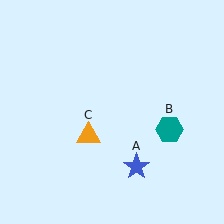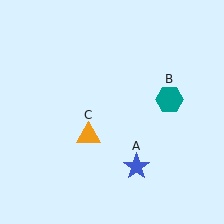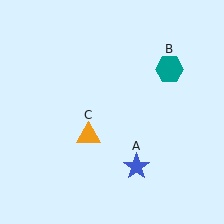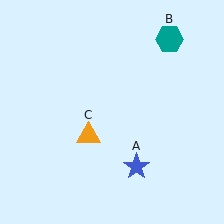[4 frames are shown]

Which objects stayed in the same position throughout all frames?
Blue star (object A) and orange triangle (object C) remained stationary.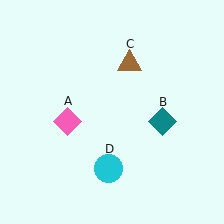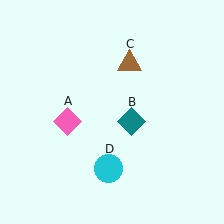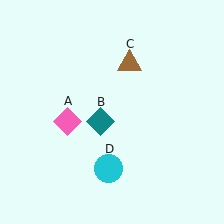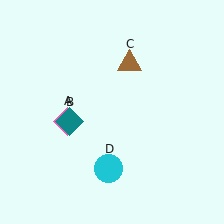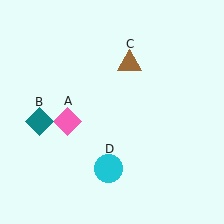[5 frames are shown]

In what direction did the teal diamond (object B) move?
The teal diamond (object B) moved left.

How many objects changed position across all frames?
1 object changed position: teal diamond (object B).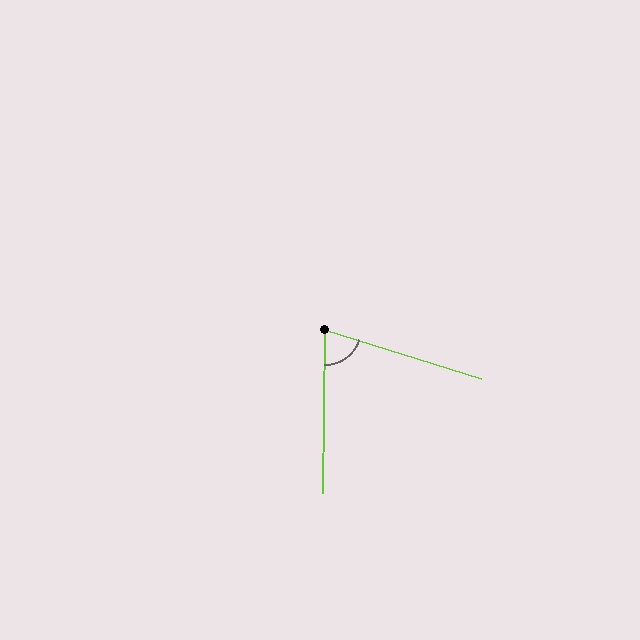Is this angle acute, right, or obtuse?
It is acute.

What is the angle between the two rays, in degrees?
Approximately 73 degrees.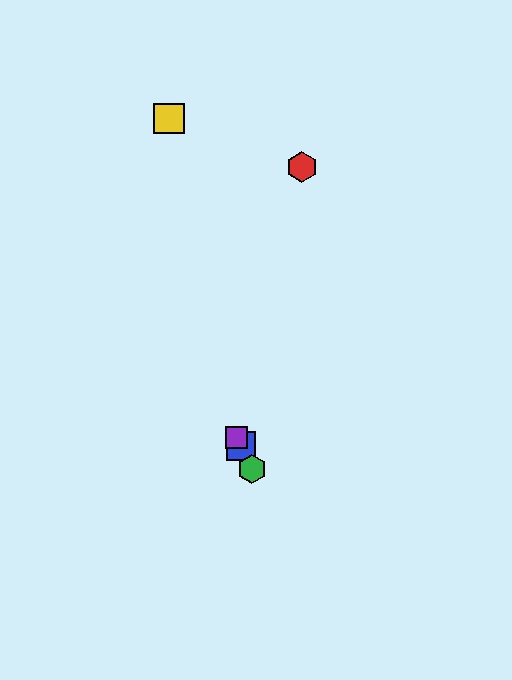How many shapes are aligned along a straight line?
3 shapes (the blue square, the green hexagon, the purple square) are aligned along a straight line.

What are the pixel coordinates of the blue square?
The blue square is at (240, 446).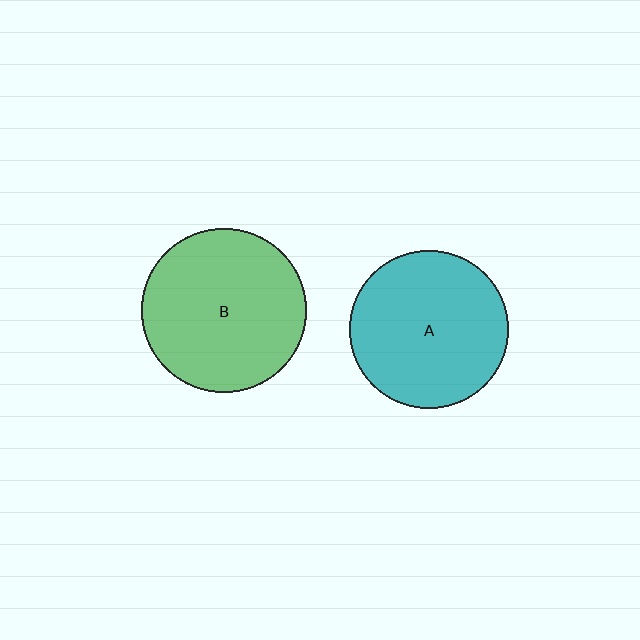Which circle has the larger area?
Circle B (green).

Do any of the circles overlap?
No, none of the circles overlap.